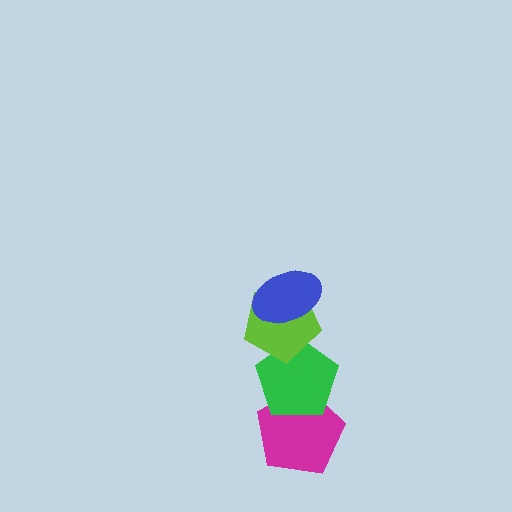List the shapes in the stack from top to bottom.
From top to bottom: the blue ellipse, the lime pentagon, the green pentagon, the magenta pentagon.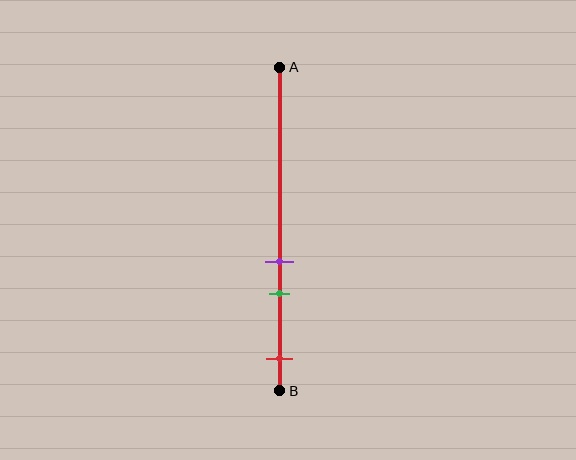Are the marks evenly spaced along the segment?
No, the marks are not evenly spaced.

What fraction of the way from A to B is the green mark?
The green mark is approximately 70% (0.7) of the way from A to B.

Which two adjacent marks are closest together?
The purple and green marks are the closest adjacent pair.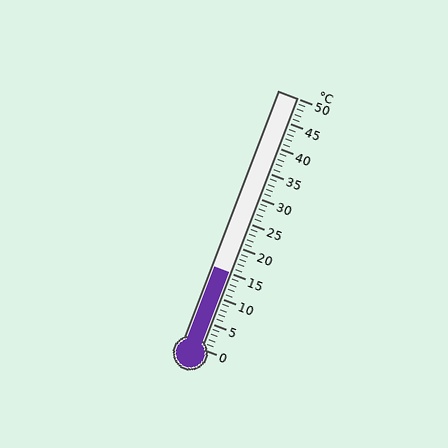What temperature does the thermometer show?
The thermometer shows approximately 15°C.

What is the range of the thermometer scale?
The thermometer scale ranges from 0°C to 50°C.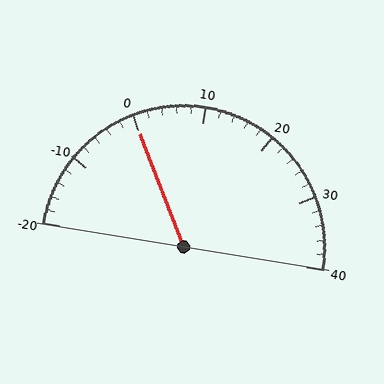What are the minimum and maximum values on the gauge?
The gauge ranges from -20 to 40.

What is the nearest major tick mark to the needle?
The nearest major tick mark is 0.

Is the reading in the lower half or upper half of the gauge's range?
The reading is in the lower half of the range (-20 to 40).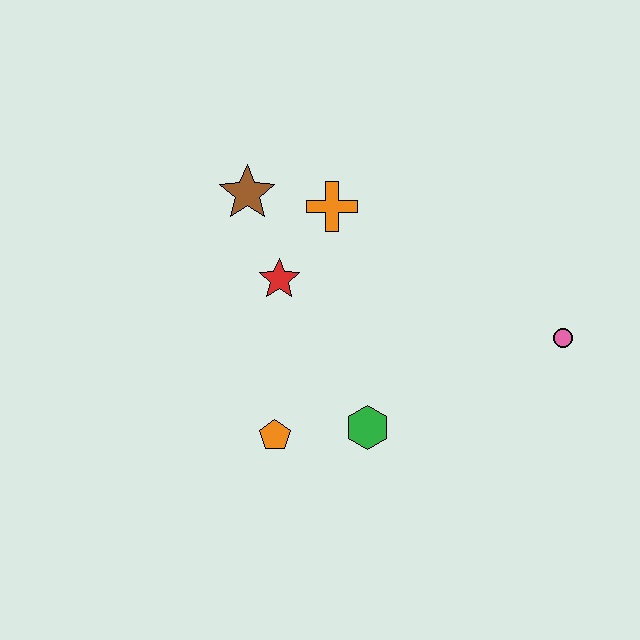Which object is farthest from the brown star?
The pink circle is farthest from the brown star.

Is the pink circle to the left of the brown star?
No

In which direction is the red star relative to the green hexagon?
The red star is above the green hexagon.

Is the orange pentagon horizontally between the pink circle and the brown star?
Yes